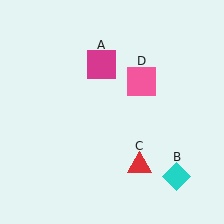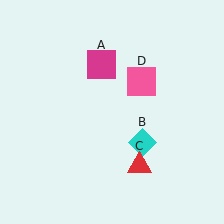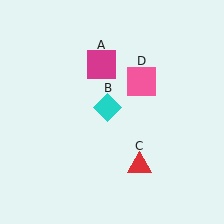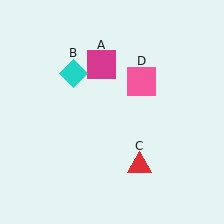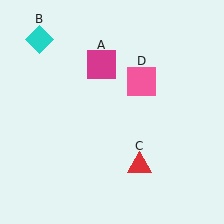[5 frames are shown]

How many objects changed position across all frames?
1 object changed position: cyan diamond (object B).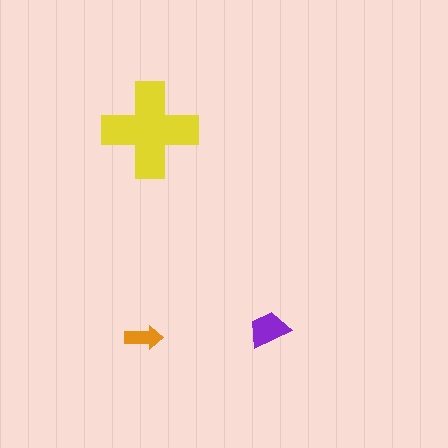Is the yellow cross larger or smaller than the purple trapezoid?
Larger.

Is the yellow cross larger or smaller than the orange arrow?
Larger.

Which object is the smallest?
The orange arrow.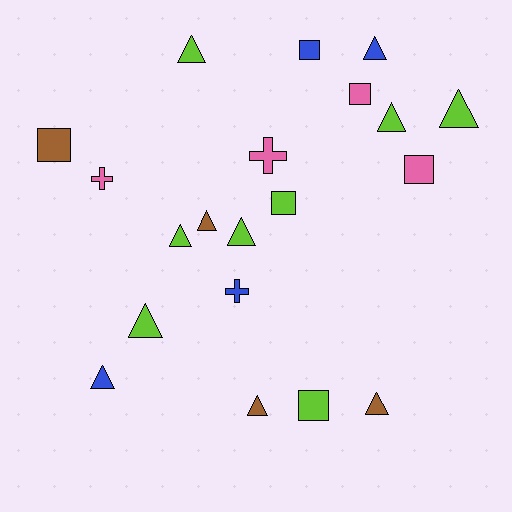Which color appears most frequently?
Lime, with 8 objects.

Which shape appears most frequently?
Triangle, with 11 objects.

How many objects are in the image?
There are 20 objects.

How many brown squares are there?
There is 1 brown square.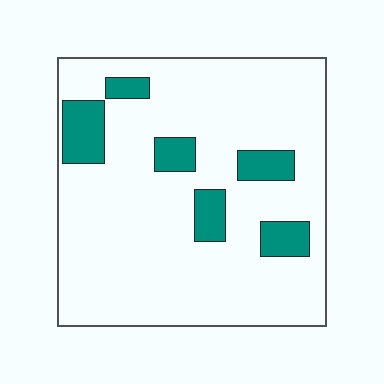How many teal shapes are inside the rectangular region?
6.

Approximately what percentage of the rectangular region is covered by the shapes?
Approximately 15%.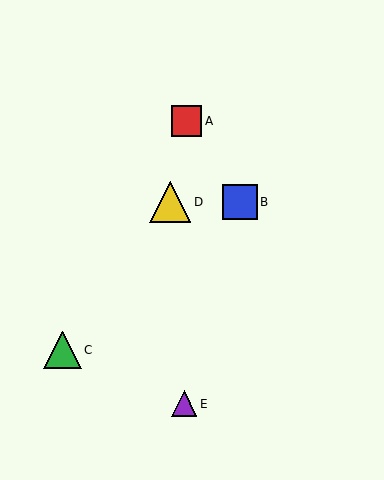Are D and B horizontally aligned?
Yes, both are at y≈202.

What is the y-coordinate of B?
Object B is at y≈202.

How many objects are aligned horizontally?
2 objects (B, D) are aligned horizontally.